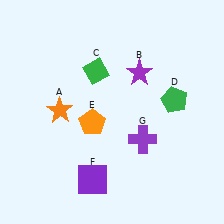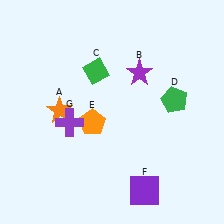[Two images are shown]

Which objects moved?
The objects that moved are: the purple square (F), the purple cross (G).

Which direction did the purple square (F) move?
The purple square (F) moved right.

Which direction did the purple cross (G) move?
The purple cross (G) moved left.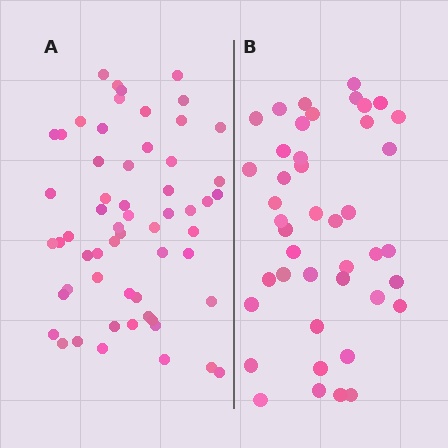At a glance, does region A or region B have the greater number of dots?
Region A (the left region) has more dots.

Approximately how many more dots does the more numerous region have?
Region A has approximately 15 more dots than region B.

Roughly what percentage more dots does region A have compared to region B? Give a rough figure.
About 35% more.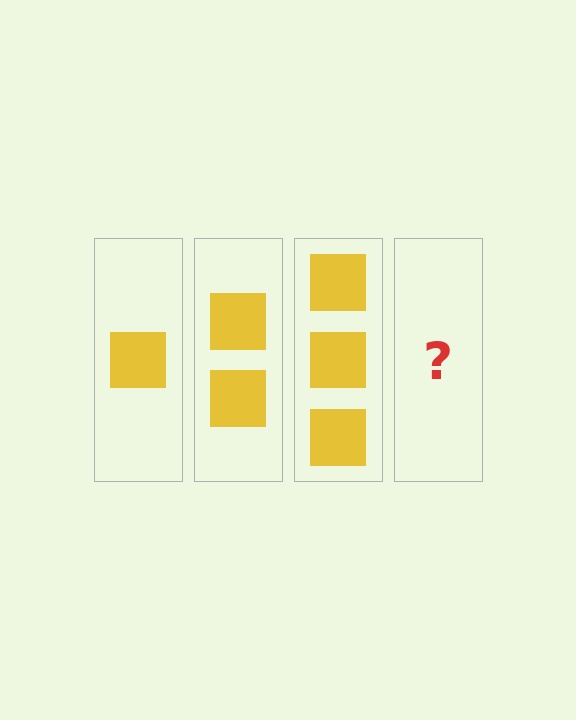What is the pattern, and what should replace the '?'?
The pattern is that each step adds one more square. The '?' should be 4 squares.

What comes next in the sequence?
The next element should be 4 squares.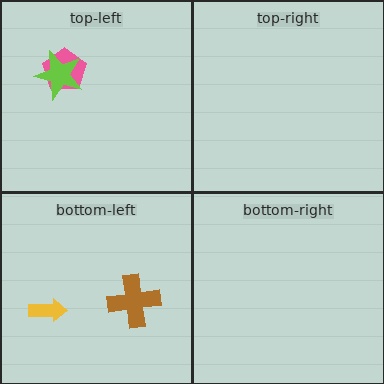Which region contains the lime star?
The top-left region.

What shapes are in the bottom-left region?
The yellow arrow, the brown cross.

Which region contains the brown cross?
The bottom-left region.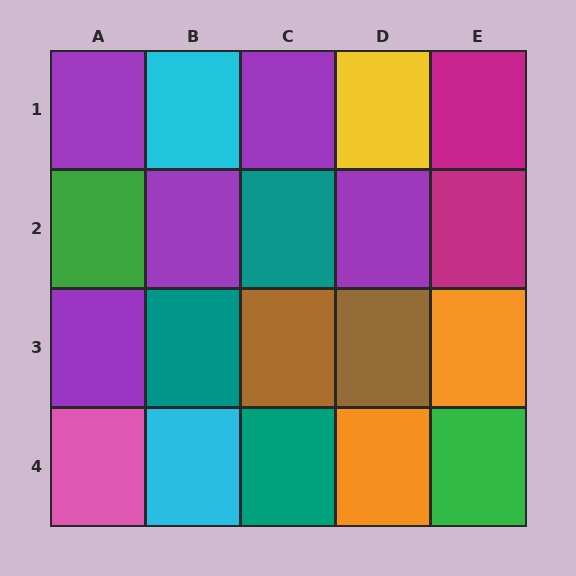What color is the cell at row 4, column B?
Cyan.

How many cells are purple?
5 cells are purple.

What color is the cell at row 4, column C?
Teal.